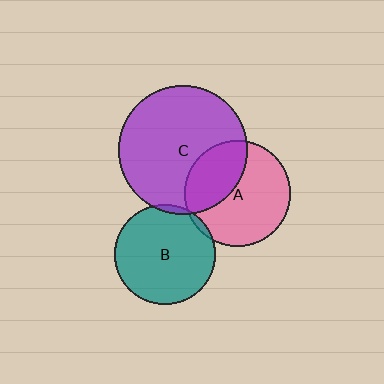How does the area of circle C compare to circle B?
Approximately 1.6 times.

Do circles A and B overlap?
Yes.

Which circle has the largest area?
Circle C (purple).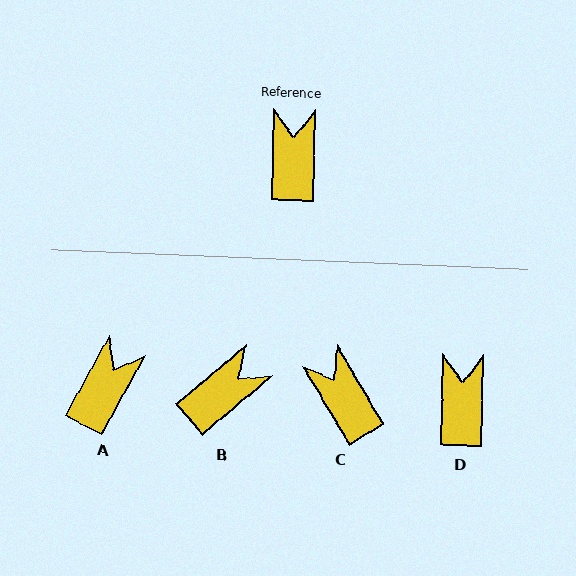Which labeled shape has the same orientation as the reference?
D.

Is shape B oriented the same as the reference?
No, it is off by about 48 degrees.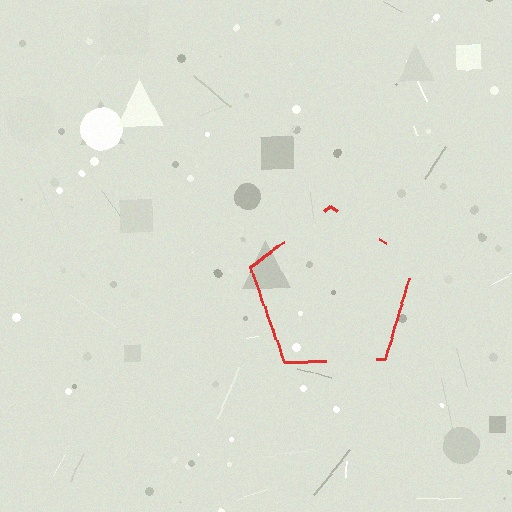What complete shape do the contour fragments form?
The contour fragments form a pentagon.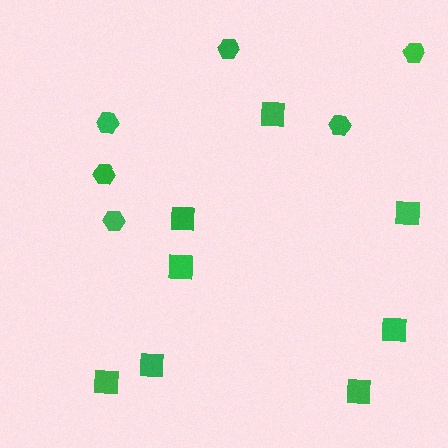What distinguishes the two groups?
There are 2 groups: one group of squares (8) and one group of hexagons (6).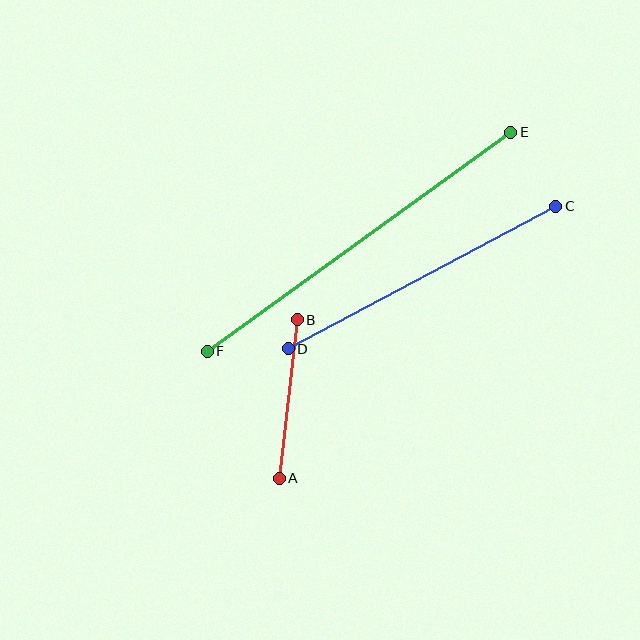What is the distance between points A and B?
The distance is approximately 160 pixels.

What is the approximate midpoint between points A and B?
The midpoint is at approximately (288, 399) pixels.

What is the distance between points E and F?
The distance is approximately 374 pixels.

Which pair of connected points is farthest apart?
Points E and F are farthest apart.